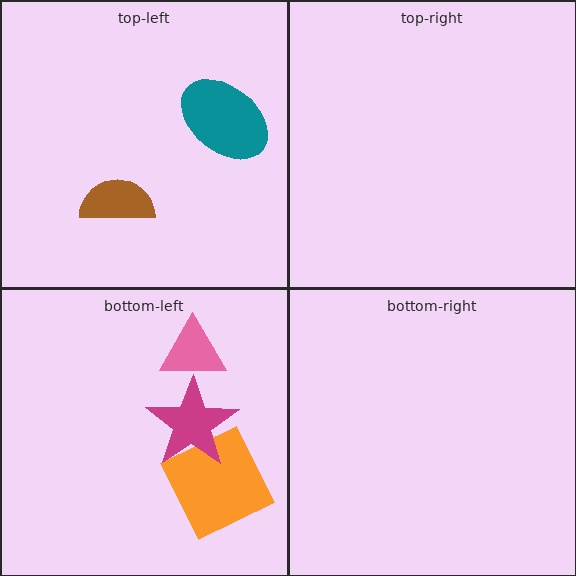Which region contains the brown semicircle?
The top-left region.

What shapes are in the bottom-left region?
The orange square, the magenta star, the pink triangle.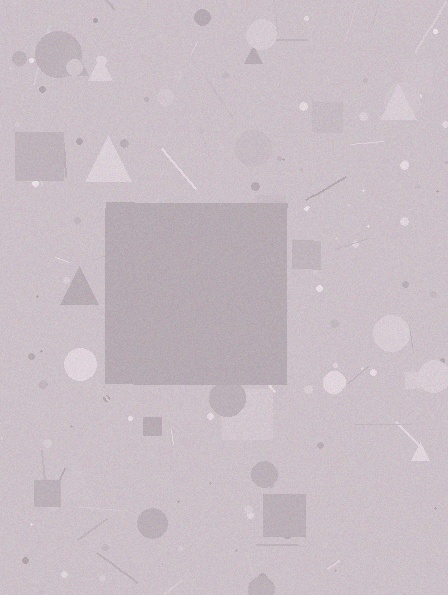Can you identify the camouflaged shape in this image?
The camouflaged shape is a square.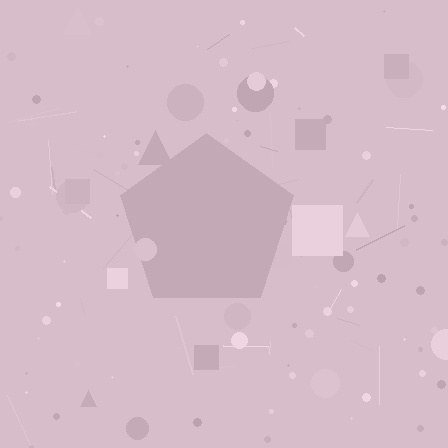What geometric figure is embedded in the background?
A pentagon is embedded in the background.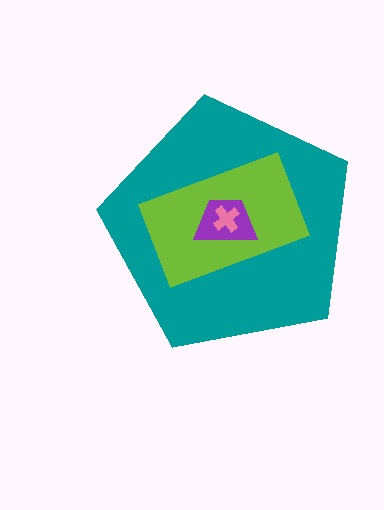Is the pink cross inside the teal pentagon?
Yes.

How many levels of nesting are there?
4.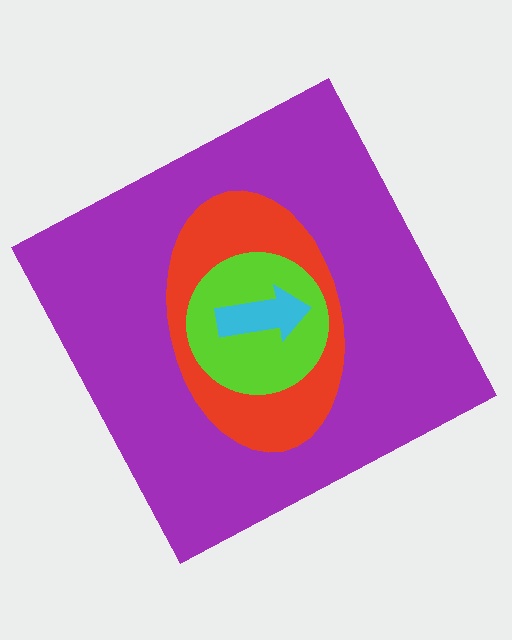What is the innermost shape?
The cyan arrow.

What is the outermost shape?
The purple square.